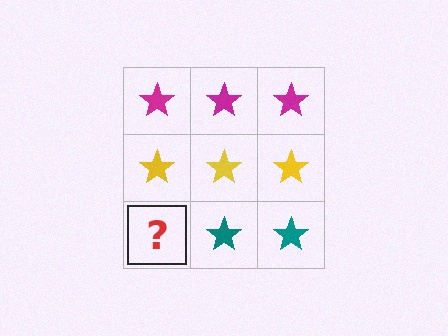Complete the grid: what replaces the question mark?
The question mark should be replaced with a teal star.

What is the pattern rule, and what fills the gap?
The rule is that each row has a consistent color. The gap should be filled with a teal star.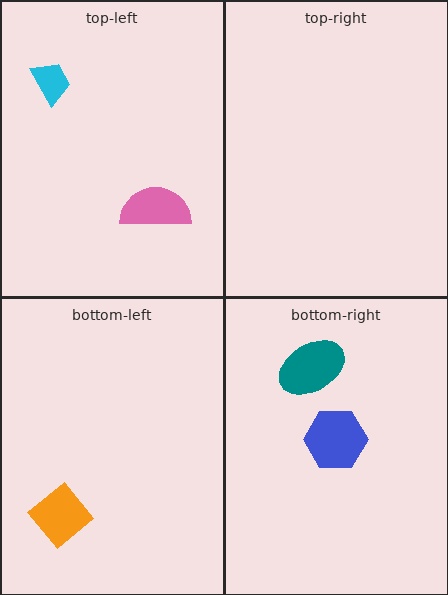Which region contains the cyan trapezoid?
The top-left region.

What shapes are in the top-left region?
The cyan trapezoid, the pink semicircle.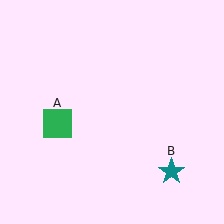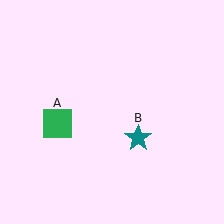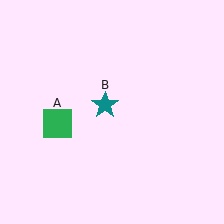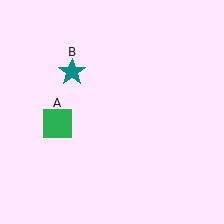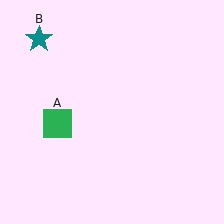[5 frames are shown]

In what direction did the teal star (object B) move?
The teal star (object B) moved up and to the left.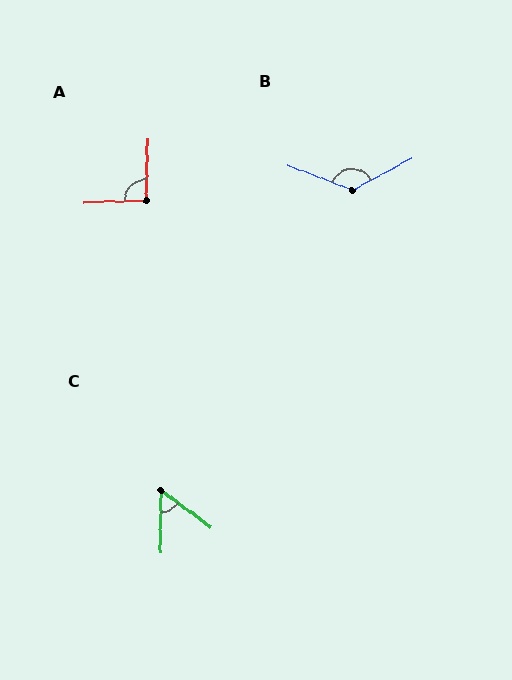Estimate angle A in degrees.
Approximately 93 degrees.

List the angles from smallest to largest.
C (54°), A (93°), B (131°).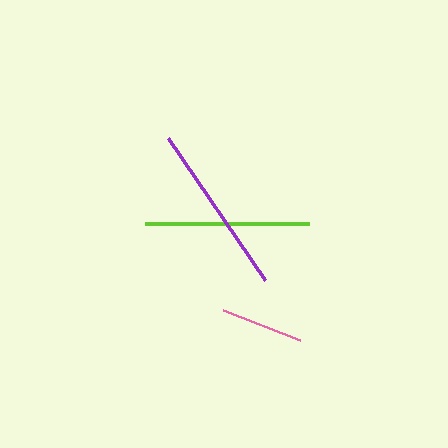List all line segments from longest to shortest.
From longest to shortest: purple, lime, pink.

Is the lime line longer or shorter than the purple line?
The purple line is longer than the lime line.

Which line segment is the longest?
The purple line is the longest at approximately 172 pixels.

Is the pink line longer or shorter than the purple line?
The purple line is longer than the pink line.